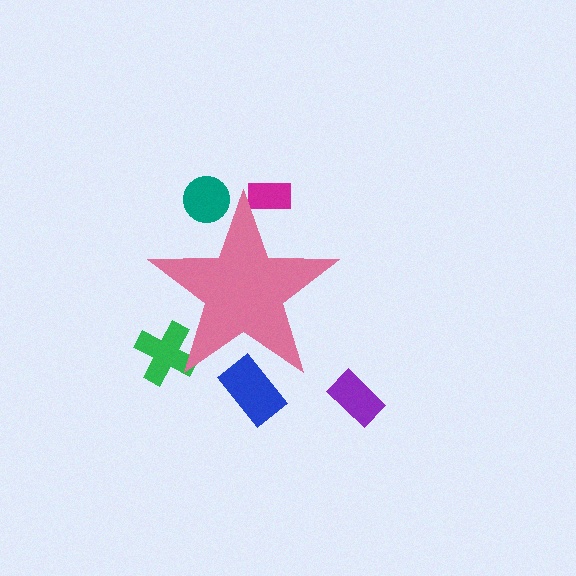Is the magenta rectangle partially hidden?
Yes, the magenta rectangle is partially hidden behind the pink star.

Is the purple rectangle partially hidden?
No, the purple rectangle is fully visible.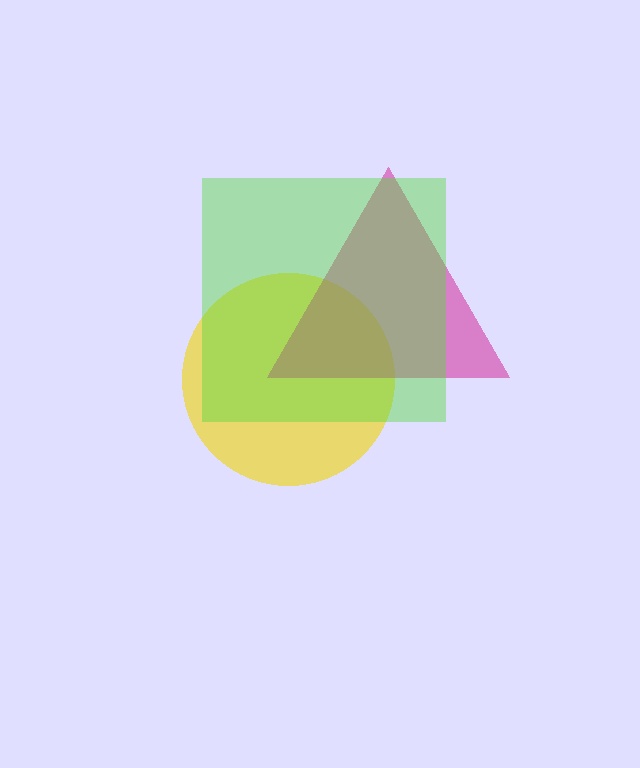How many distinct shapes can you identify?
There are 3 distinct shapes: a yellow circle, a magenta triangle, a lime square.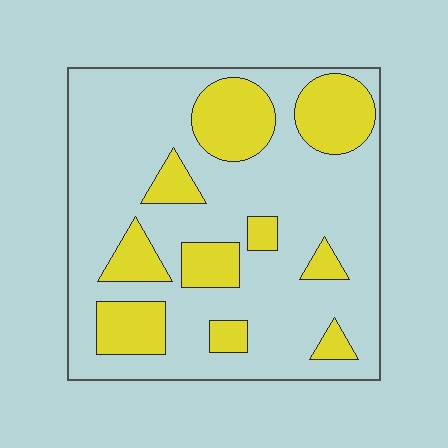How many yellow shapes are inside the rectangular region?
10.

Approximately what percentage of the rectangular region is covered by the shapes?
Approximately 25%.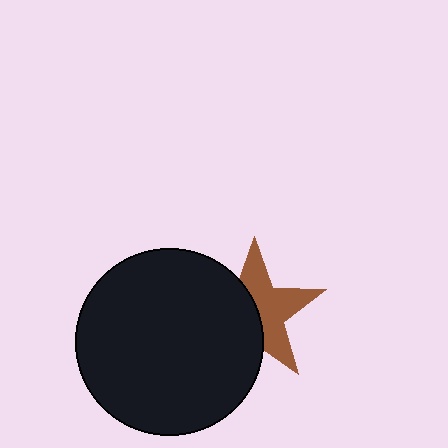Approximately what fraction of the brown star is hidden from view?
Roughly 48% of the brown star is hidden behind the black circle.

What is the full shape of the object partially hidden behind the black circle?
The partially hidden object is a brown star.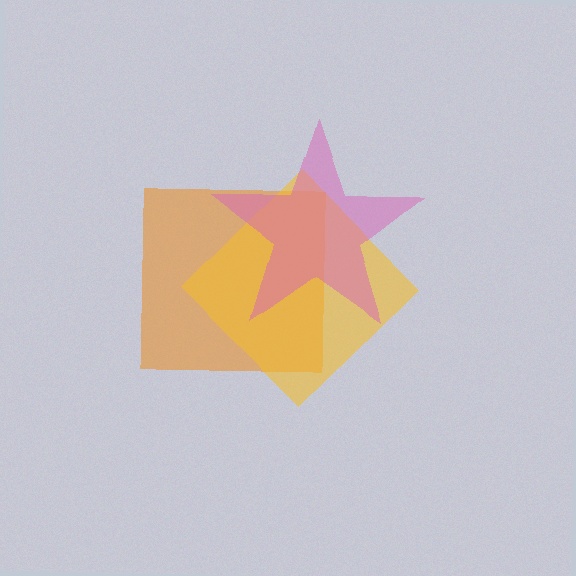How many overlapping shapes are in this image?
There are 3 overlapping shapes in the image.